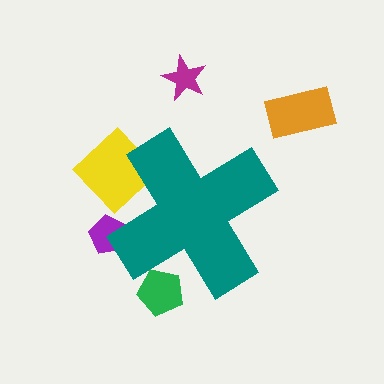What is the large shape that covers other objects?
A teal cross.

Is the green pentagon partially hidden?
Yes, the green pentagon is partially hidden behind the teal cross.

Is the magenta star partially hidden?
No, the magenta star is fully visible.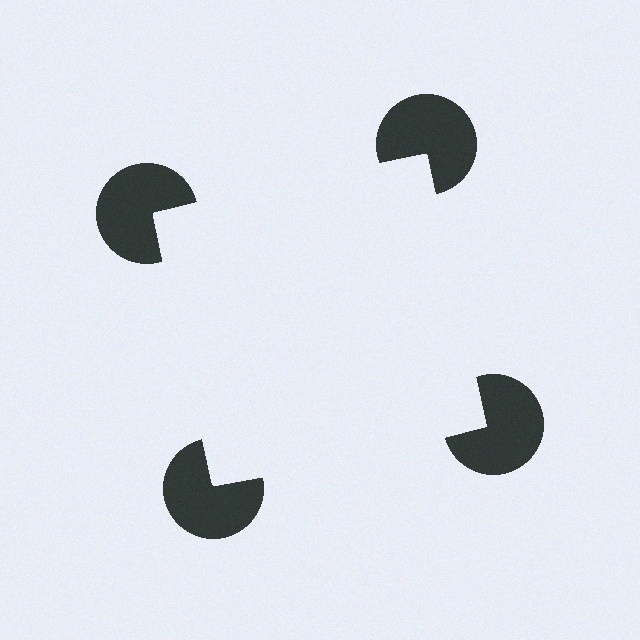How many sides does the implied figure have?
4 sides.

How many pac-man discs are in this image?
There are 4 — one at each vertex of the illusory square.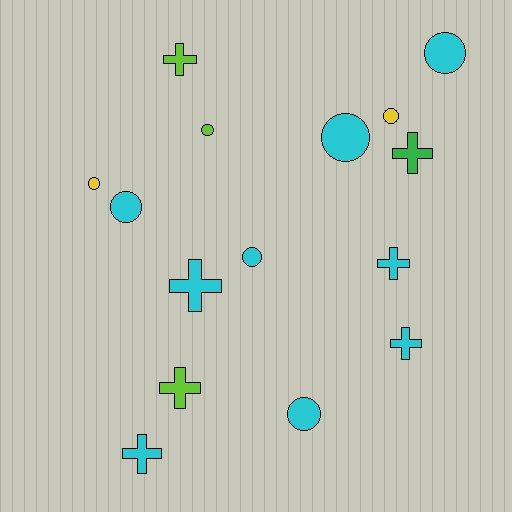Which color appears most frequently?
Cyan, with 9 objects.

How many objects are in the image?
There are 15 objects.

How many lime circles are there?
There is 1 lime circle.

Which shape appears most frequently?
Circle, with 8 objects.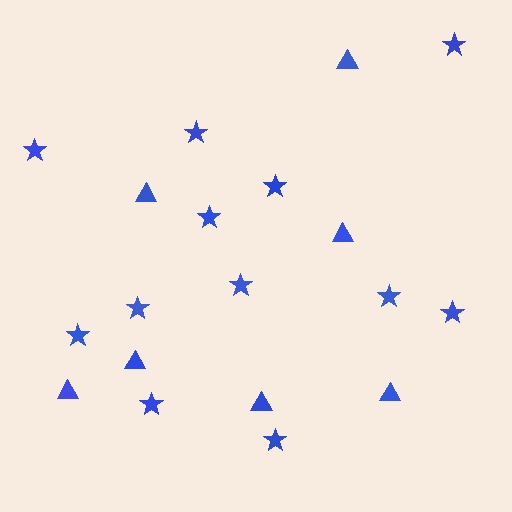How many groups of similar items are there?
There are 2 groups: one group of stars (12) and one group of triangles (7).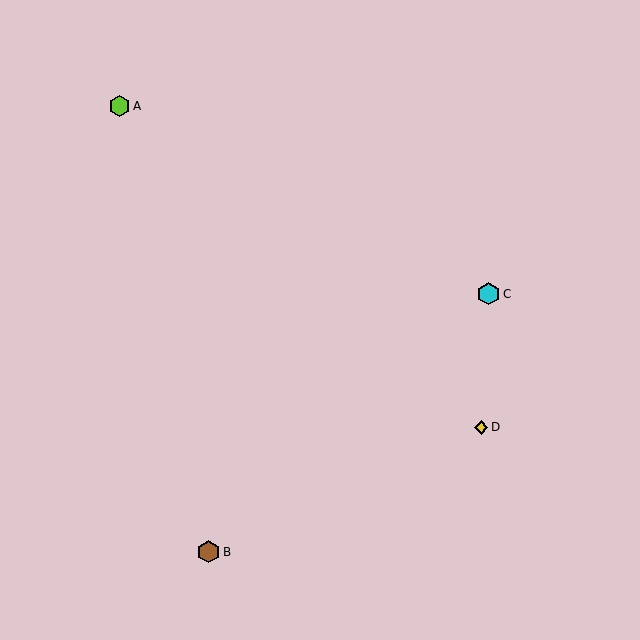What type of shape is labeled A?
Shape A is a lime hexagon.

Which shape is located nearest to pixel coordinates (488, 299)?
The cyan hexagon (labeled C) at (488, 294) is nearest to that location.